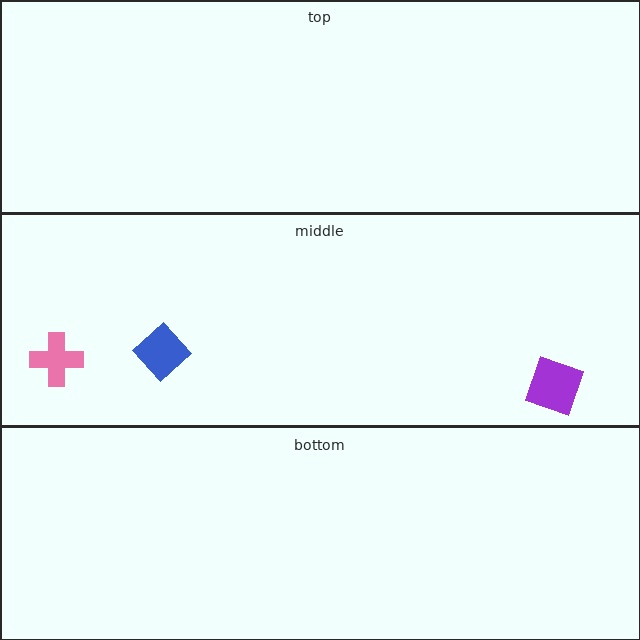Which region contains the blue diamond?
The middle region.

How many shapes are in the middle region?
3.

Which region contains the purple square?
The middle region.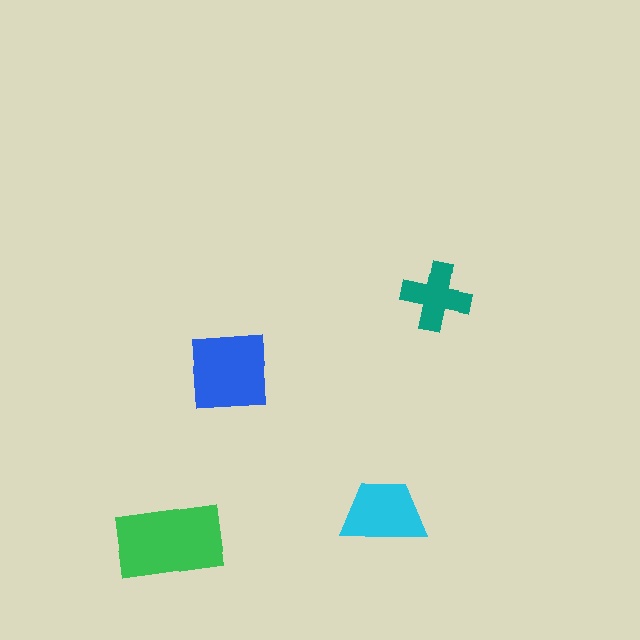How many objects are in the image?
There are 4 objects in the image.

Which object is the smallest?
The teal cross.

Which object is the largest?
The green rectangle.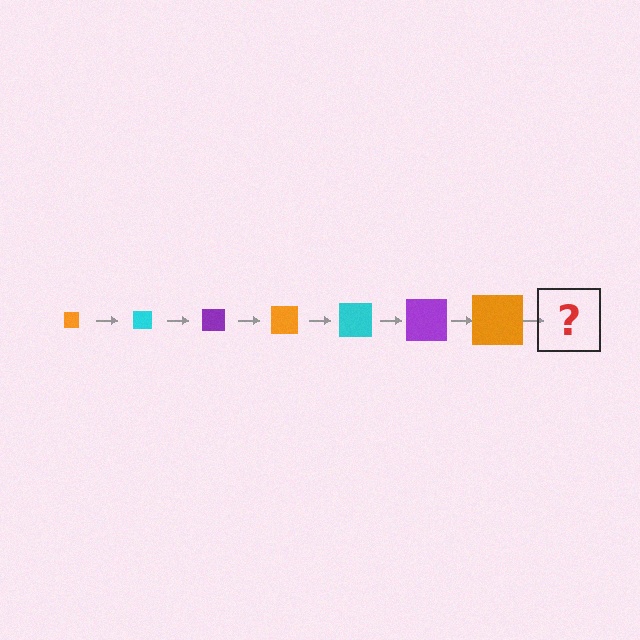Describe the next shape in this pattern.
It should be a cyan square, larger than the previous one.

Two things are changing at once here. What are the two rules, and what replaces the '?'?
The two rules are that the square grows larger each step and the color cycles through orange, cyan, and purple. The '?' should be a cyan square, larger than the previous one.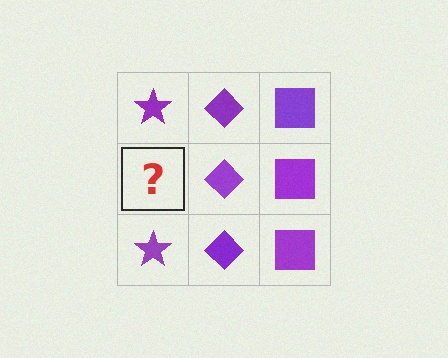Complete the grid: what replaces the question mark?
The question mark should be replaced with a purple star.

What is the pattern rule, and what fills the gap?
The rule is that each column has a consistent shape. The gap should be filled with a purple star.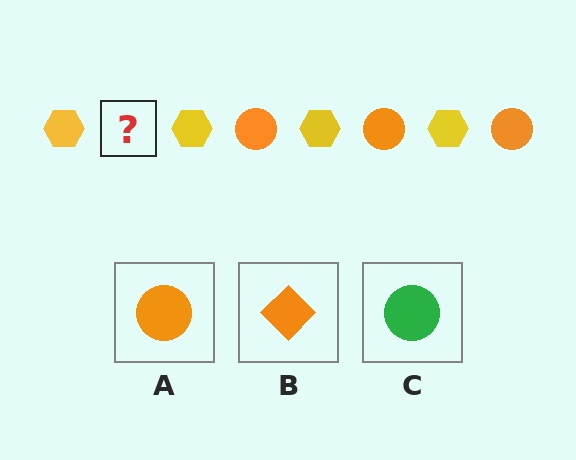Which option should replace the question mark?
Option A.